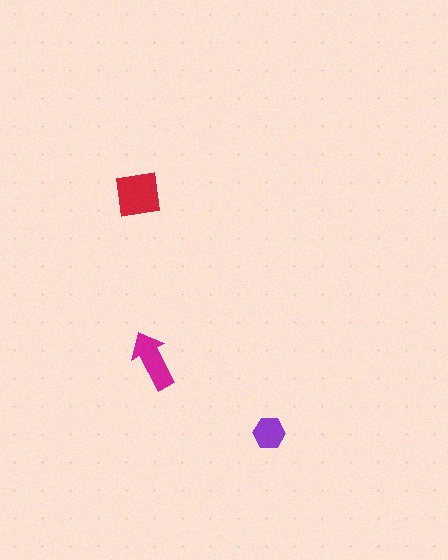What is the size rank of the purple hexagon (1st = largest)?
3rd.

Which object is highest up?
The red square is topmost.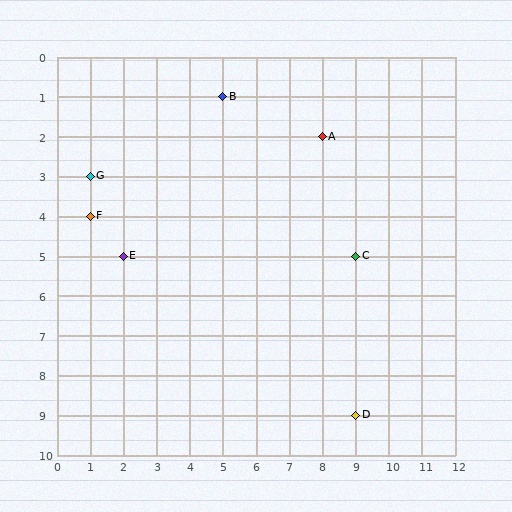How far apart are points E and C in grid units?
Points E and C are 7 columns apart.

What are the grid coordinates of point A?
Point A is at grid coordinates (8, 2).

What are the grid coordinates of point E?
Point E is at grid coordinates (2, 5).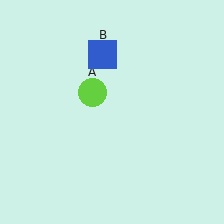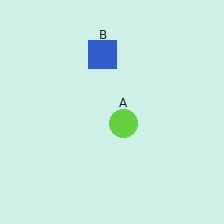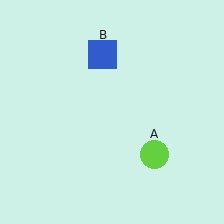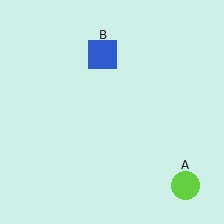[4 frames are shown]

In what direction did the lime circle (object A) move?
The lime circle (object A) moved down and to the right.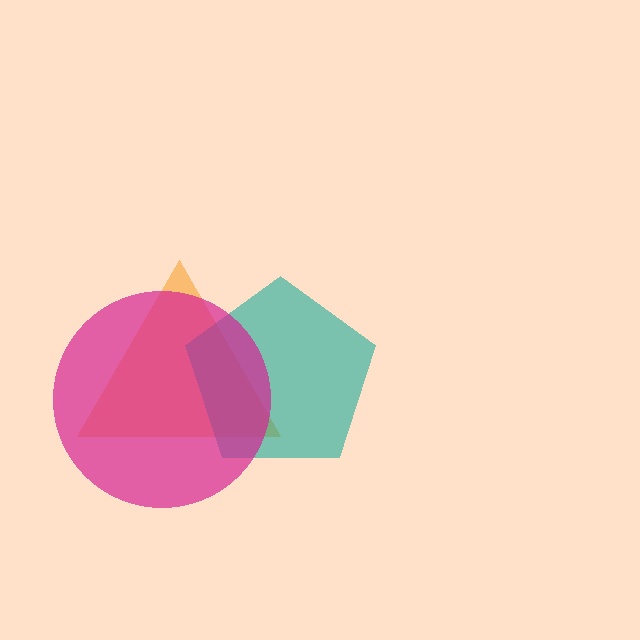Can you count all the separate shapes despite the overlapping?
Yes, there are 3 separate shapes.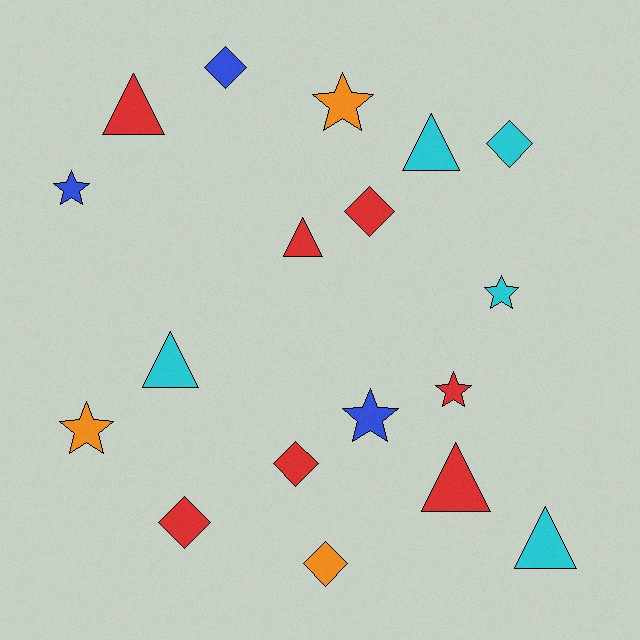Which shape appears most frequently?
Star, with 6 objects.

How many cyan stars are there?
There is 1 cyan star.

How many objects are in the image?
There are 18 objects.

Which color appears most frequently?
Red, with 7 objects.